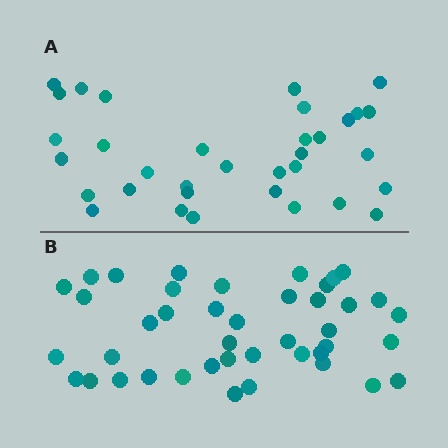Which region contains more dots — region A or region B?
Region B (the bottom region) has more dots.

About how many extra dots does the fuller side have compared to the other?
Region B has roughly 8 or so more dots than region A.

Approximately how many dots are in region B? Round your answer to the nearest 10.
About 40 dots. (The exact count is 42, which rounds to 40.)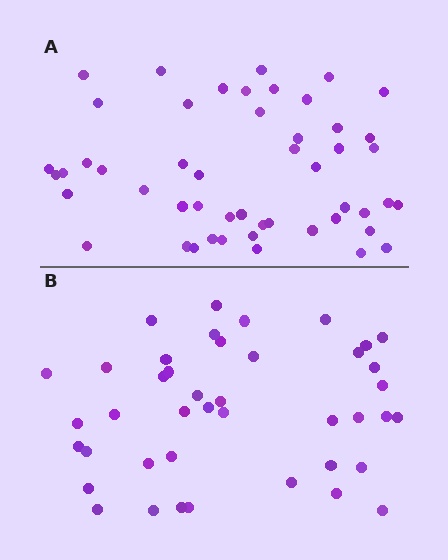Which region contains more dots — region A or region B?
Region A (the top region) has more dots.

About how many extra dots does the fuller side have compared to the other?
Region A has roughly 8 or so more dots than region B.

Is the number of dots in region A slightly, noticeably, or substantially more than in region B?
Region A has only slightly more — the two regions are fairly close. The ratio is roughly 1.2 to 1.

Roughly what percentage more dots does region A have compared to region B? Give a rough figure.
About 20% more.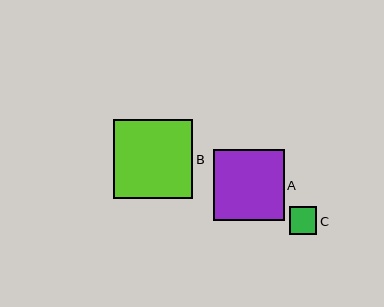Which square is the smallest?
Square C is the smallest with a size of approximately 27 pixels.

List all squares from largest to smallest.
From largest to smallest: B, A, C.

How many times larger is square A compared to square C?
Square A is approximately 2.6 times the size of square C.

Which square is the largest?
Square B is the largest with a size of approximately 79 pixels.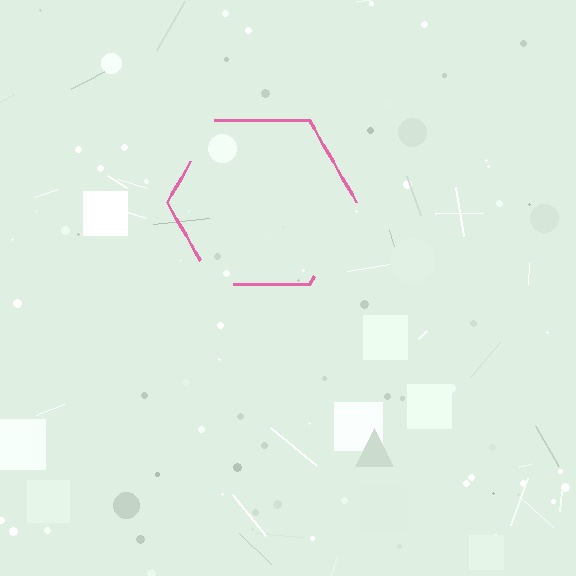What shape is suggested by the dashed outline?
The dashed outline suggests a hexagon.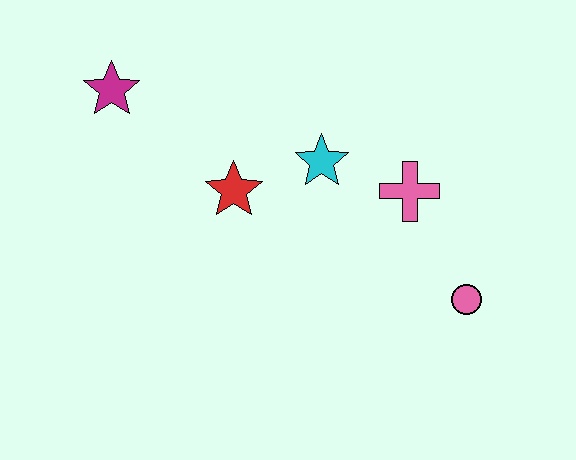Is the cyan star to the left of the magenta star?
No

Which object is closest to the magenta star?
The red star is closest to the magenta star.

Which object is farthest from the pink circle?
The magenta star is farthest from the pink circle.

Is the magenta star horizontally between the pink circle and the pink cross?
No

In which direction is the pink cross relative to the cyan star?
The pink cross is to the right of the cyan star.